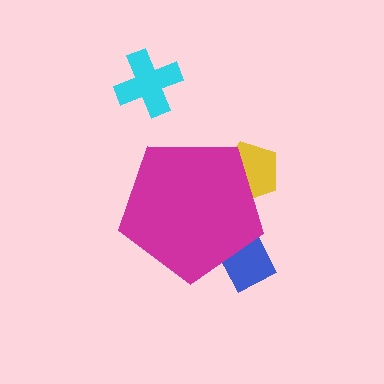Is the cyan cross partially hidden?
No, the cyan cross is fully visible.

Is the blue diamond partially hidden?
Yes, the blue diamond is partially hidden behind the magenta pentagon.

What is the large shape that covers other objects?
A magenta pentagon.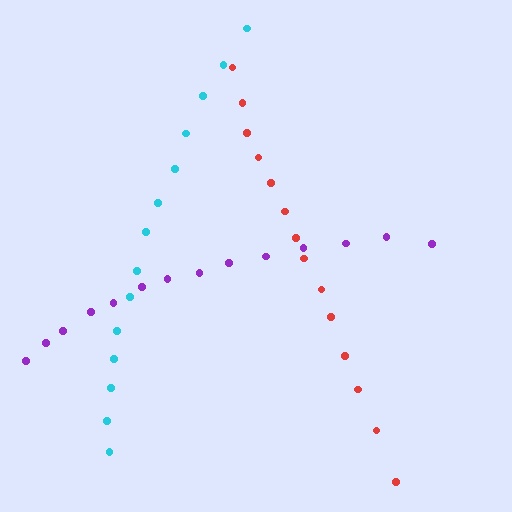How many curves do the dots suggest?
There are 3 distinct paths.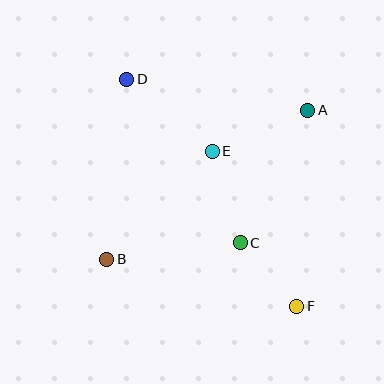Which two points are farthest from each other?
Points D and F are farthest from each other.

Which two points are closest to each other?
Points C and F are closest to each other.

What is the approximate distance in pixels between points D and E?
The distance between D and E is approximately 112 pixels.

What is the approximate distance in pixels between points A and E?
The distance between A and E is approximately 104 pixels.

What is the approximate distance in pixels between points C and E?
The distance between C and E is approximately 95 pixels.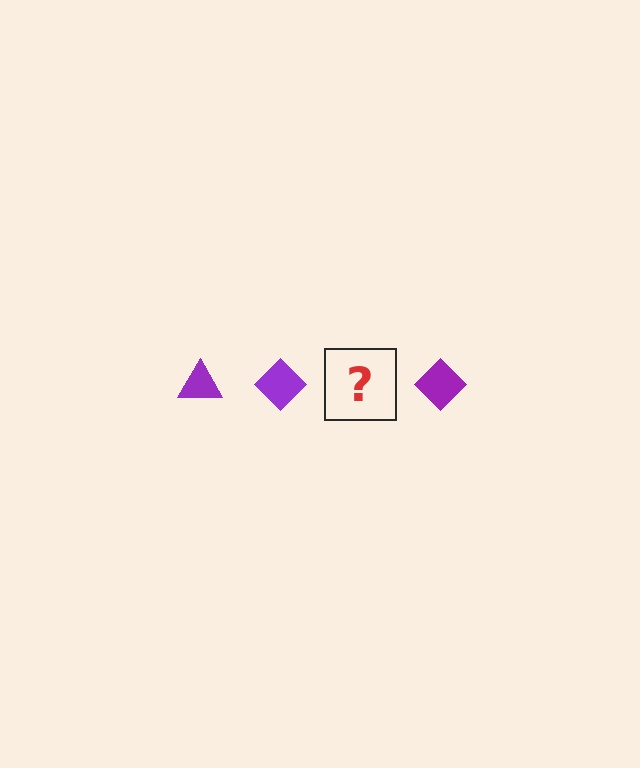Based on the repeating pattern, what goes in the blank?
The blank should be a purple triangle.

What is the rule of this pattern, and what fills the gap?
The rule is that the pattern cycles through triangle, diamond shapes in purple. The gap should be filled with a purple triangle.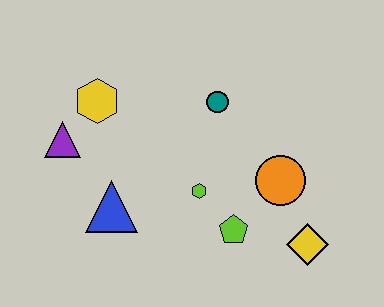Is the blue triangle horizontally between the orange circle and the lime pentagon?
No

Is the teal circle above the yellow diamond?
Yes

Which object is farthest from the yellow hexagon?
The yellow diamond is farthest from the yellow hexagon.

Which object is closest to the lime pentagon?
The lime hexagon is closest to the lime pentagon.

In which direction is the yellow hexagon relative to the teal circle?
The yellow hexagon is to the left of the teal circle.